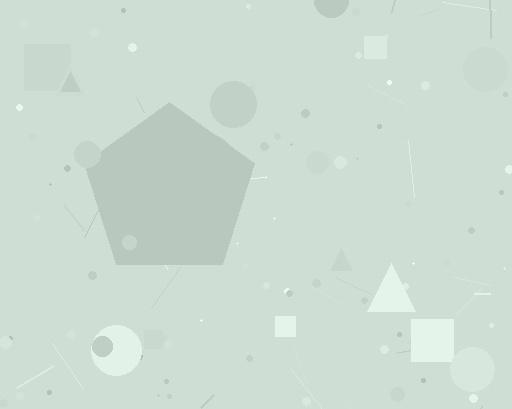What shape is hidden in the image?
A pentagon is hidden in the image.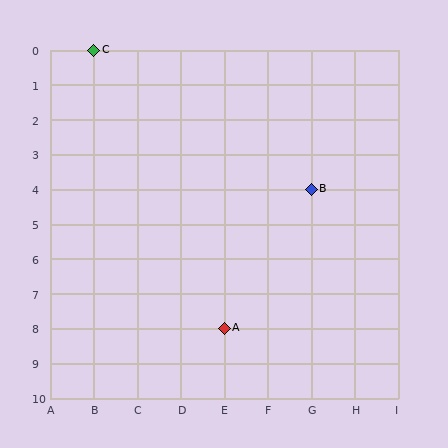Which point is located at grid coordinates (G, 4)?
Point B is at (G, 4).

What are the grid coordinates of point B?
Point B is at grid coordinates (G, 4).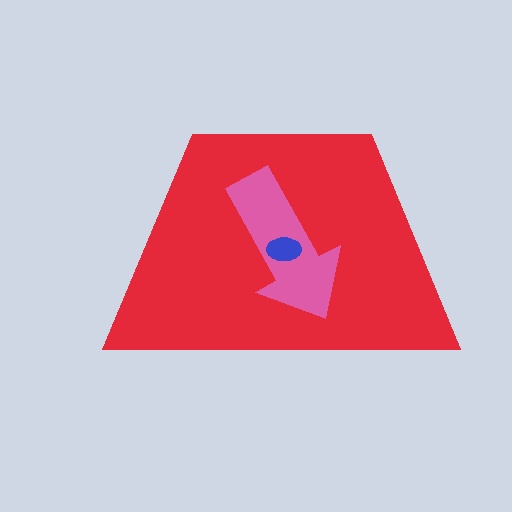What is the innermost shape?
The blue ellipse.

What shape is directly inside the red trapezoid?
The pink arrow.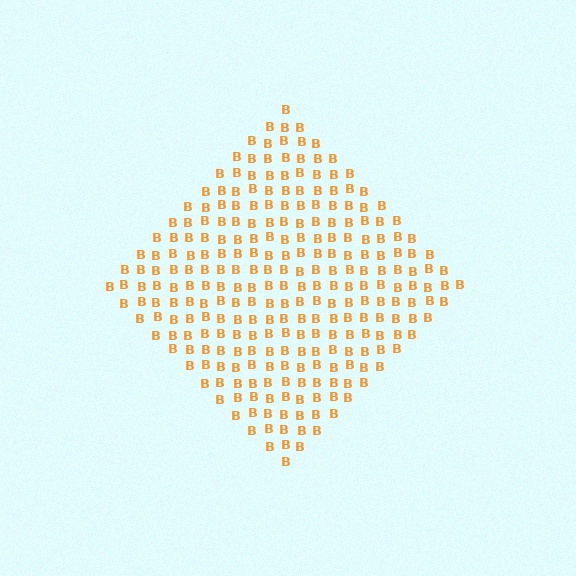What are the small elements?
The small elements are letter B's.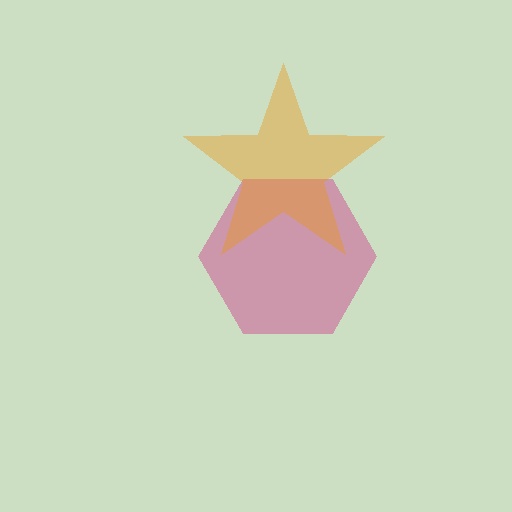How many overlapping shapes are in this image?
There are 2 overlapping shapes in the image.